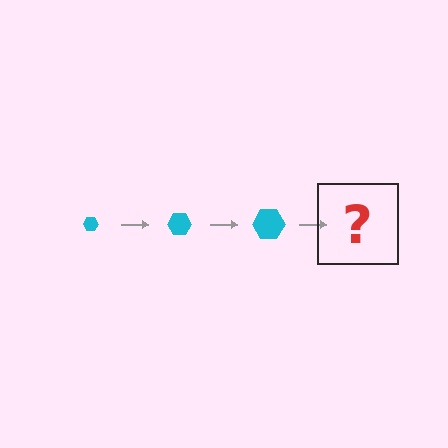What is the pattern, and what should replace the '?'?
The pattern is that the hexagon gets progressively larger each step. The '?' should be a cyan hexagon, larger than the previous one.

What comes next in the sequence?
The next element should be a cyan hexagon, larger than the previous one.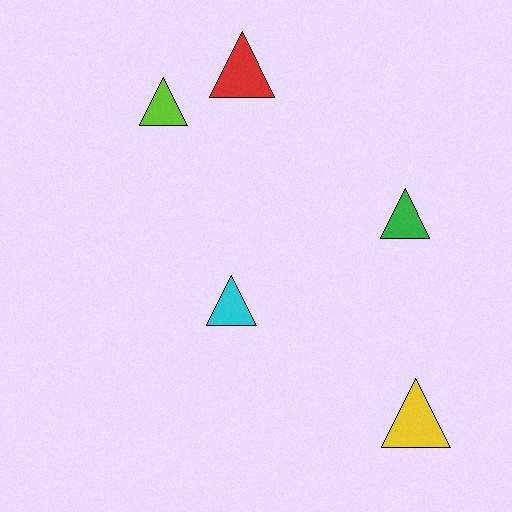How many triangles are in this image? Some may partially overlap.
There are 5 triangles.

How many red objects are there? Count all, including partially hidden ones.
There is 1 red object.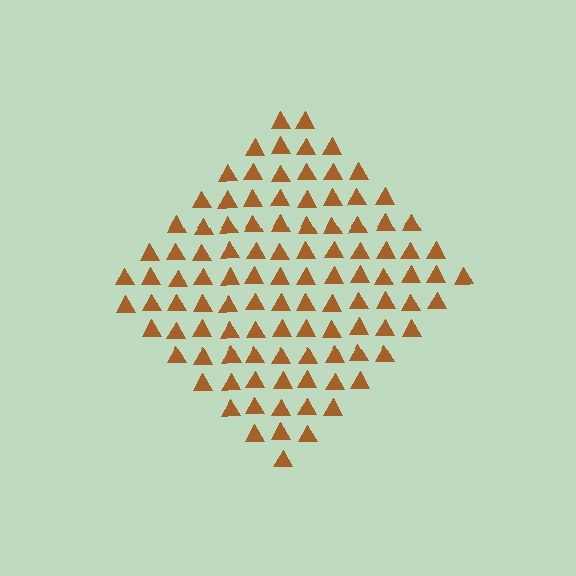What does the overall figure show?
The overall figure shows a diamond.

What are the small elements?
The small elements are triangles.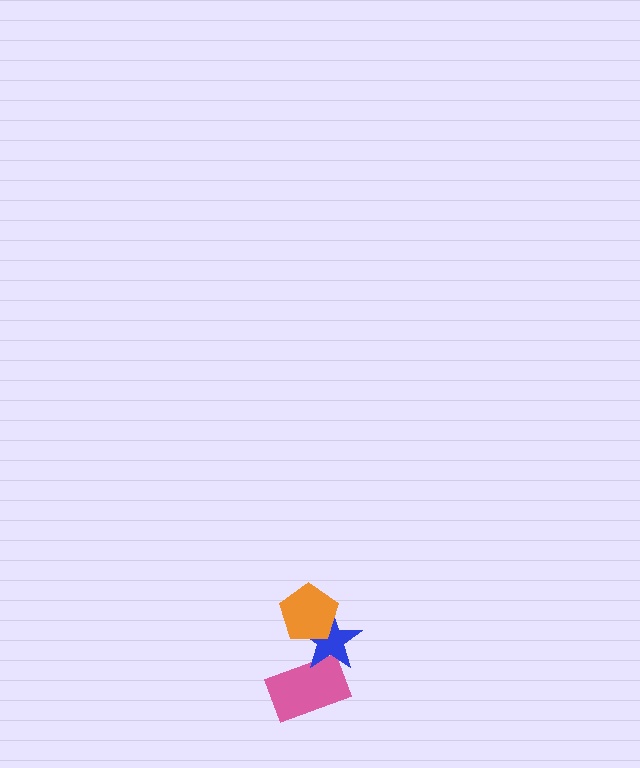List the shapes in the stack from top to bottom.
From top to bottom: the orange pentagon, the blue star, the pink rectangle.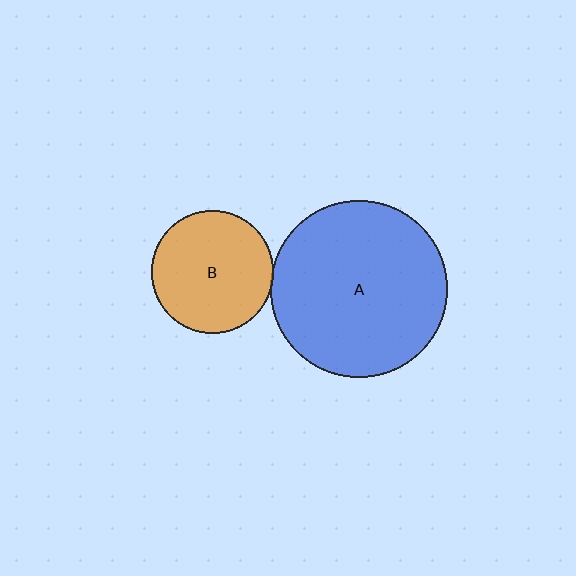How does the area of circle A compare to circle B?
Approximately 2.1 times.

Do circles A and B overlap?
Yes.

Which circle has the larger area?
Circle A (blue).